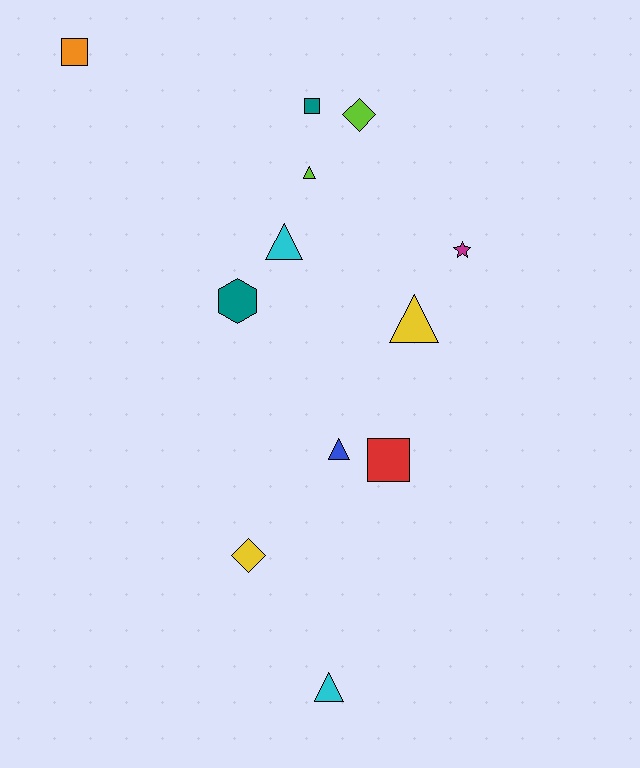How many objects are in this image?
There are 12 objects.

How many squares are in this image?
There are 3 squares.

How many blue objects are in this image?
There is 1 blue object.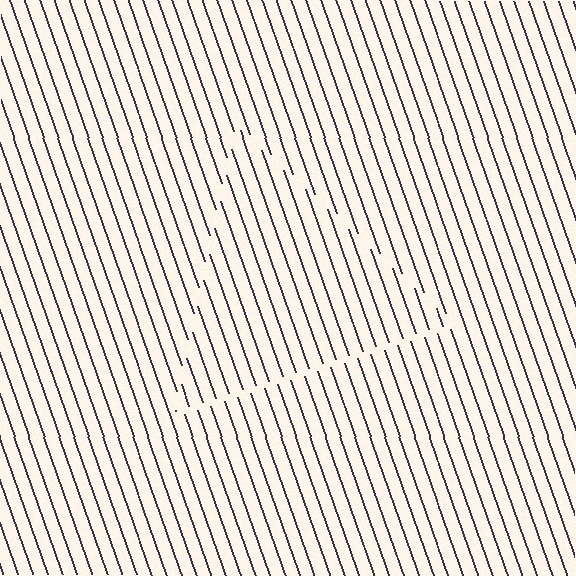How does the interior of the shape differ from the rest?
The interior of the shape contains the same grating, shifted by half a period — the contour is defined by the phase discontinuity where line-ends from the inner and outer gratings abut.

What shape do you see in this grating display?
An illusory triangle. The interior of the shape contains the same grating, shifted by half a period — the contour is defined by the phase discontinuity where line-ends from the inner and outer gratings abut.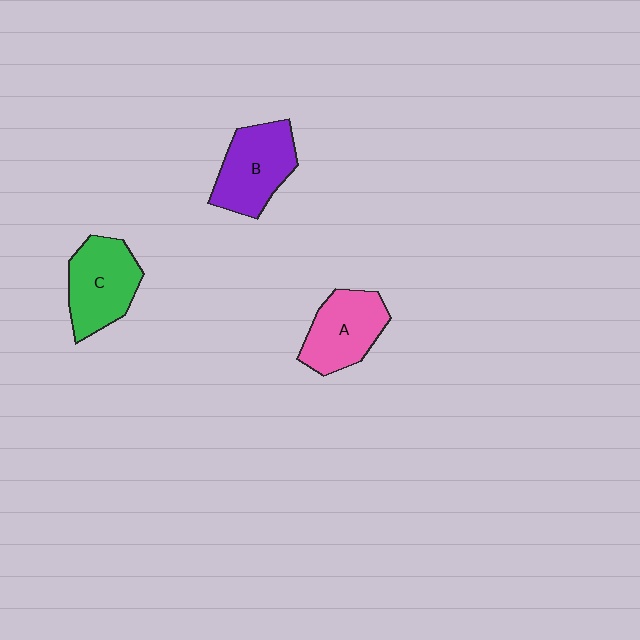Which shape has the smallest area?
Shape A (pink).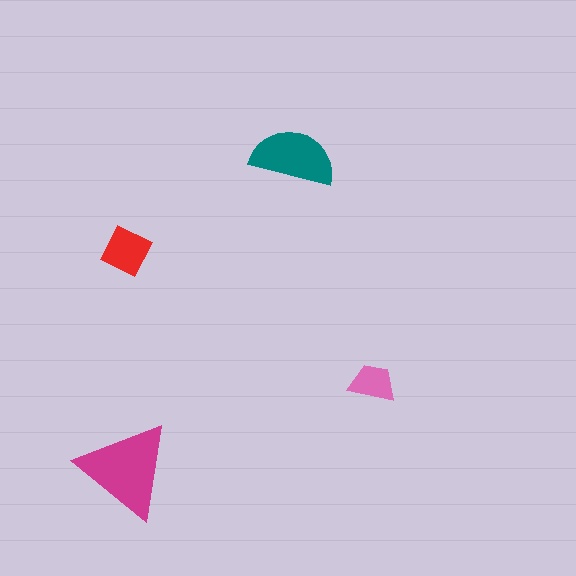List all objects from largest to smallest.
The magenta triangle, the teal semicircle, the red diamond, the pink trapezoid.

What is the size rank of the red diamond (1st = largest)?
3rd.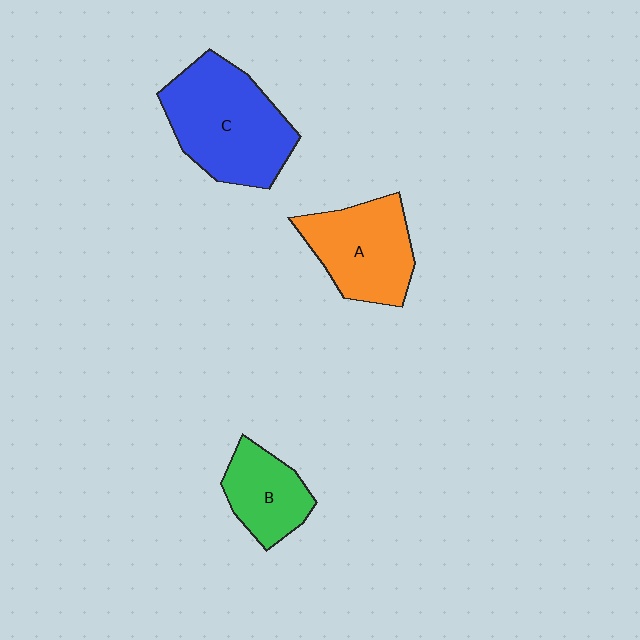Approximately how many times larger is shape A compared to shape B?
Approximately 1.4 times.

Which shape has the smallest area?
Shape B (green).